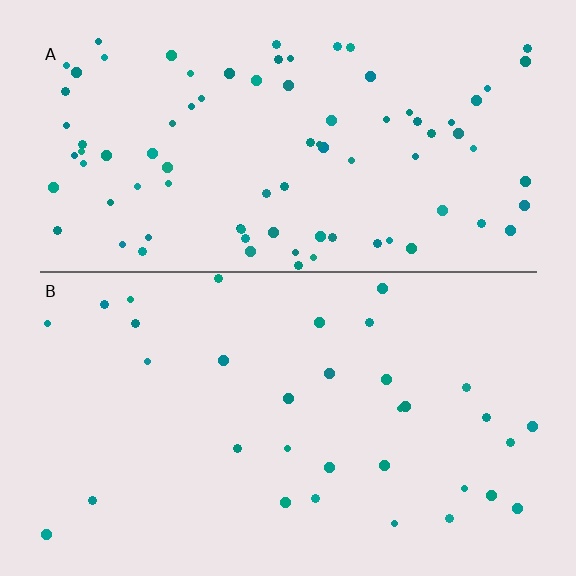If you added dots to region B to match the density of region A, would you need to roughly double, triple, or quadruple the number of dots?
Approximately triple.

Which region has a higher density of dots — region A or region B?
A (the top).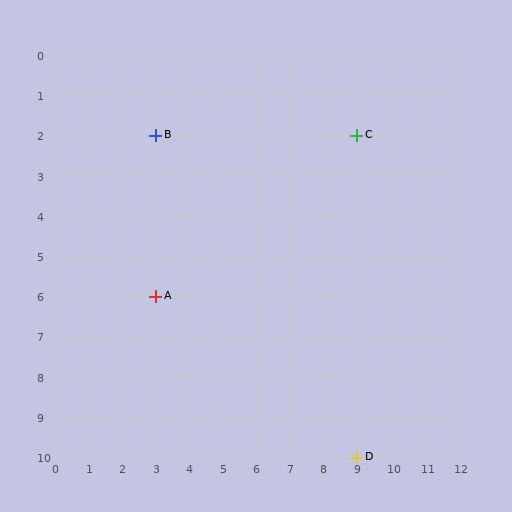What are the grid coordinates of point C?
Point C is at grid coordinates (9, 2).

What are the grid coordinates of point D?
Point D is at grid coordinates (9, 10).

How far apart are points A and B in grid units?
Points A and B are 4 rows apart.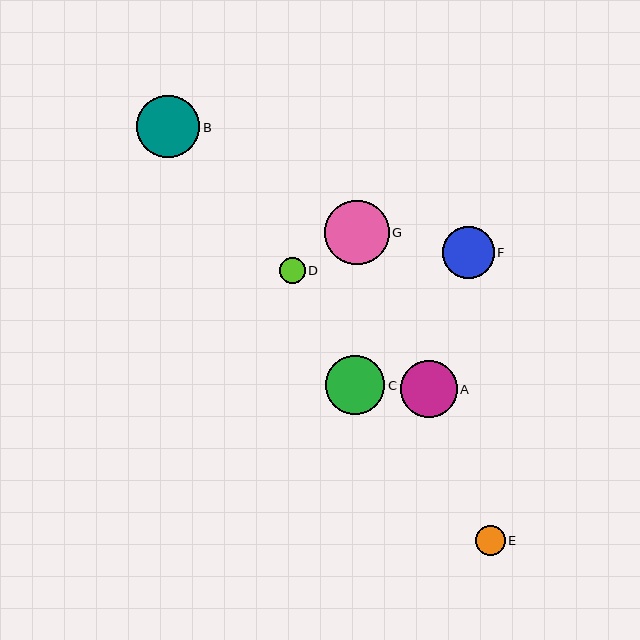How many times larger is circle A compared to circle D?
Circle A is approximately 2.2 times the size of circle D.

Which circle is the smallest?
Circle D is the smallest with a size of approximately 26 pixels.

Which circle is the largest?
Circle G is the largest with a size of approximately 65 pixels.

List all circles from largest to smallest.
From largest to smallest: G, B, C, A, F, E, D.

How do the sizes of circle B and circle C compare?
Circle B and circle C are approximately the same size.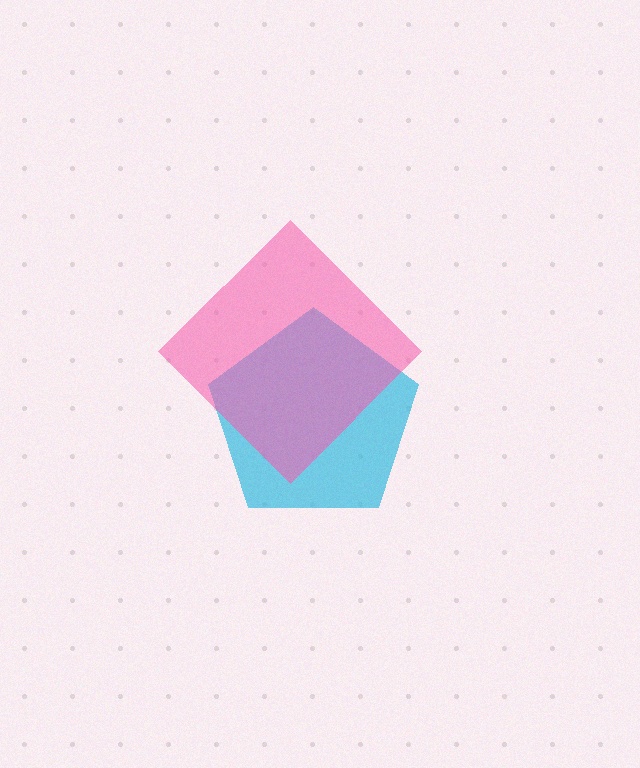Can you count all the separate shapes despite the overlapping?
Yes, there are 2 separate shapes.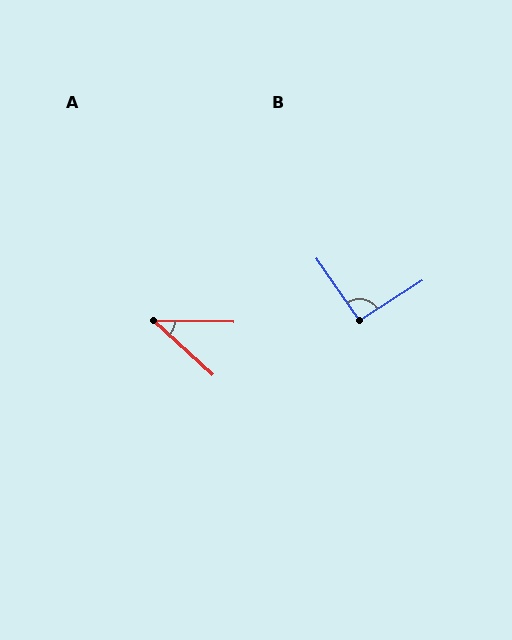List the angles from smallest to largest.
A (41°), B (92°).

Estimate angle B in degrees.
Approximately 92 degrees.